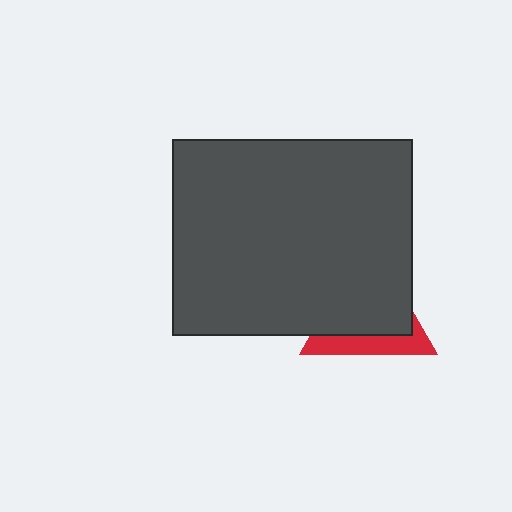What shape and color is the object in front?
The object in front is a dark gray rectangle.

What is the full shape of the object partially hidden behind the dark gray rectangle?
The partially hidden object is a red triangle.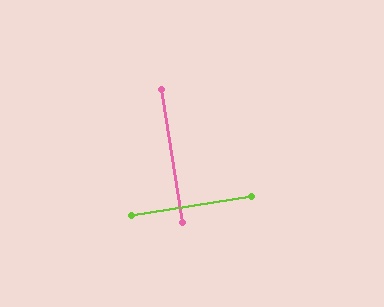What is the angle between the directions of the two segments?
Approximately 90 degrees.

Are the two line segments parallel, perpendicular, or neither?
Perpendicular — they meet at approximately 90°.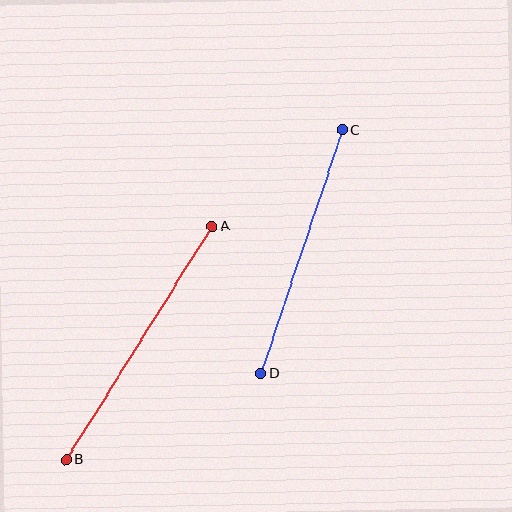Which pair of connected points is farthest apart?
Points A and B are farthest apart.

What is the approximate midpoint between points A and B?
The midpoint is at approximately (139, 343) pixels.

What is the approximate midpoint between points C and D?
The midpoint is at approximately (301, 252) pixels.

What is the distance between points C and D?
The distance is approximately 256 pixels.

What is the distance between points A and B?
The distance is approximately 276 pixels.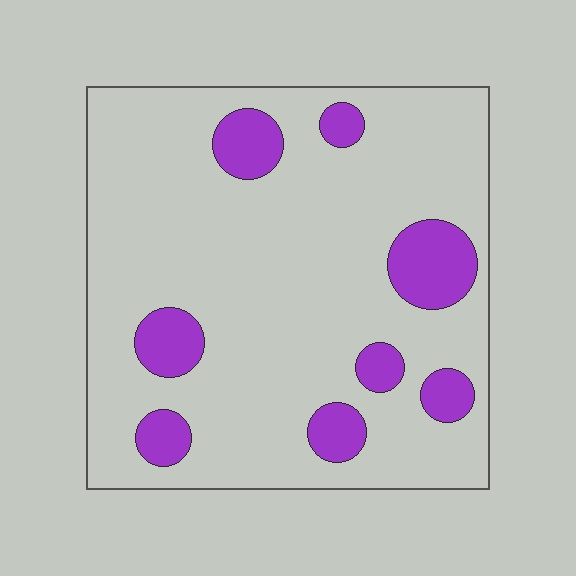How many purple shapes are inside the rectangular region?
8.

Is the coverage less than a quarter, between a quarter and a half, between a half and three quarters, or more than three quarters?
Less than a quarter.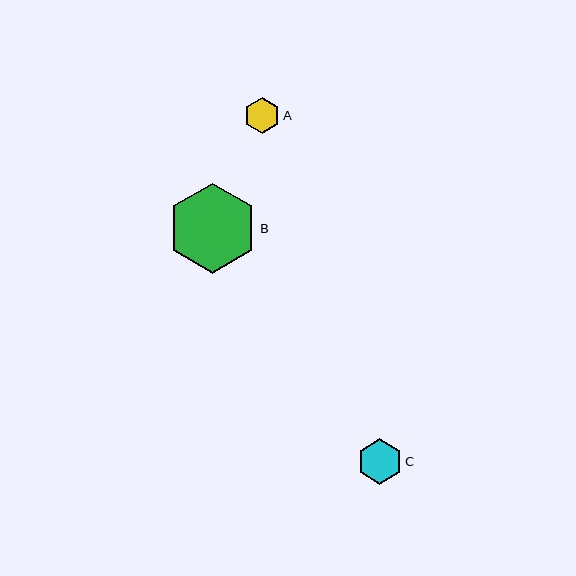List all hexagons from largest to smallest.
From largest to smallest: B, C, A.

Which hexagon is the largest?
Hexagon B is the largest with a size of approximately 90 pixels.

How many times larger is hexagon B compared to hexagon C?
Hexagon B is approximately 2.0 times the size of hexagon C.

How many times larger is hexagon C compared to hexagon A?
Hexagon C is approximately 1.3 times the size of hexagon A.